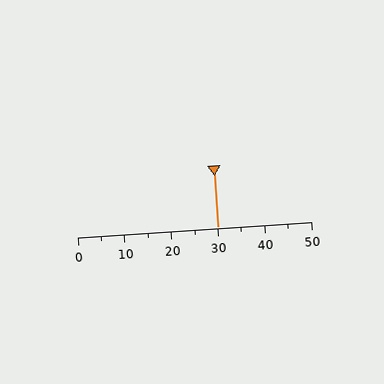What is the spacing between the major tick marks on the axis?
The major ticks are spaced 10 apart.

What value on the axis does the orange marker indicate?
The marker indicates approximately 30.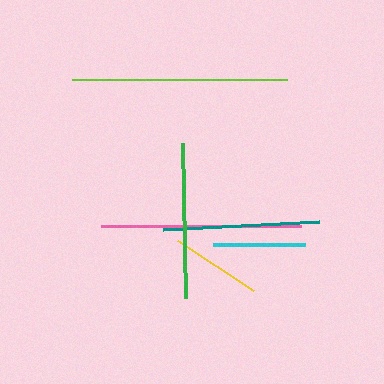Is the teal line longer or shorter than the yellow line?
The teal line is longer than the yellow line.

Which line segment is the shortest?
The yellow line is the shortest at approximately 91 pixels.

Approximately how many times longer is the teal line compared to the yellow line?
The teal line is approximately 1.7 times the length of the yellow line.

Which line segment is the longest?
The lime line is the longest at approximately 215 pixels.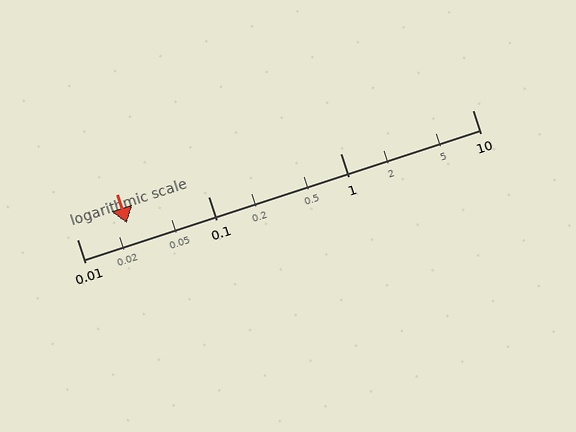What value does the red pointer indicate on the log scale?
The pointer indicates approximately 0.024.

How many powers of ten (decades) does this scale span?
The scale spans 3 decades, from 0.01 to 10.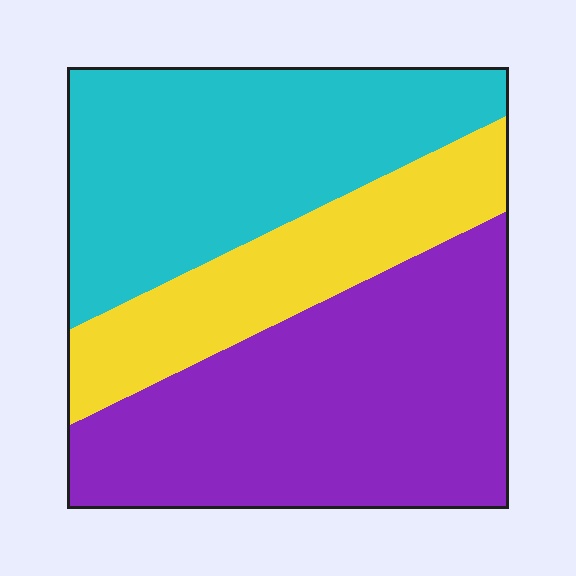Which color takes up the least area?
Yellow, at roughly 20%.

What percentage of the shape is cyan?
Cyan covers around 35% of the shape.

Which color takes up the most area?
Purple, at roughly 45%.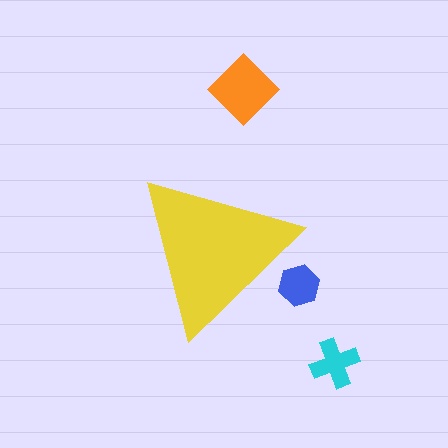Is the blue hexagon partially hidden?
Yes, the blue hexagon is partially hidden behind the yellow triangle.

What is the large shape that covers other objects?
A yellow triangle.